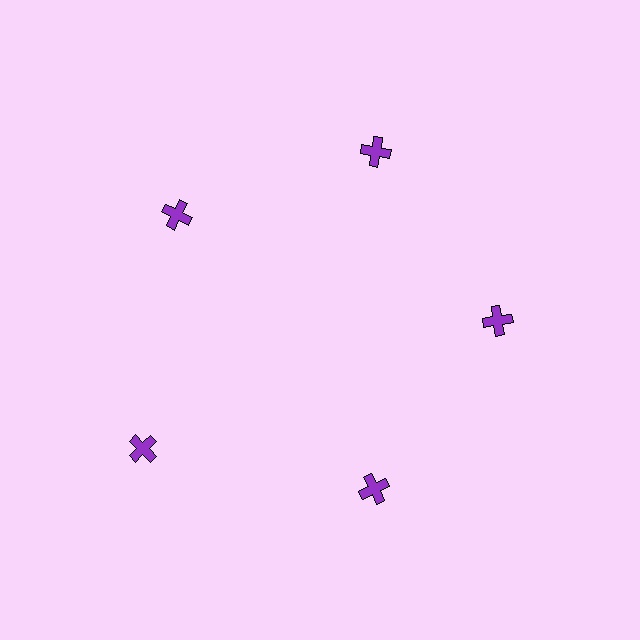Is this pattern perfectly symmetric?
No. The 5 purple crosses are arranged in a ring, but one element near the 8 o'clock position is pushed outward from the center, breaking the 5-fold rotational symmetry.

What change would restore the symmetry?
The symmetry would be restored by moving it inward, back onto the ring so that all 5 crosses sit at equal angles and equal distance from the center.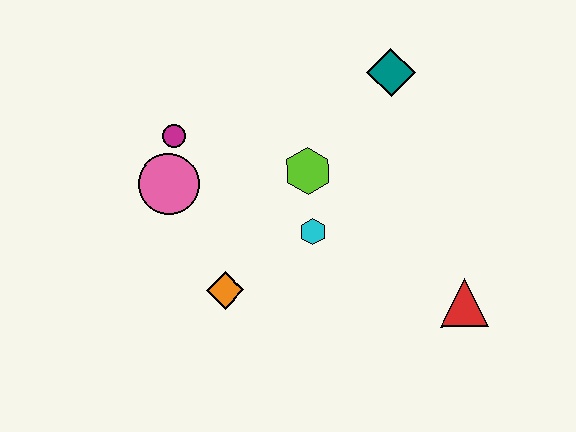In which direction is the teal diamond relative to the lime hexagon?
The teal diamond is above the lime hexagon.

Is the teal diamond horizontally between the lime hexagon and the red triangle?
Yes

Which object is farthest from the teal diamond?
The orange diamond is farthest from the teal diamond.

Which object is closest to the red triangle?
The cyan hexagon is closest to the red triangle.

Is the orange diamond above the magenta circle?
No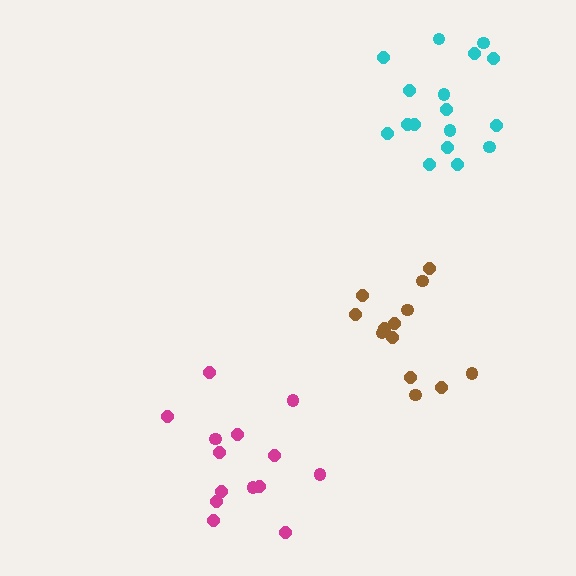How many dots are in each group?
Group 1: 14 dots, Group 2: 17 dots, Group 3: 13 dots (44 total).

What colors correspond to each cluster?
The clusters are colored: magenta, cyan, brown.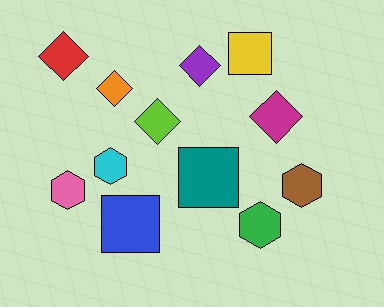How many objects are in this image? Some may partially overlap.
There are 12 objects.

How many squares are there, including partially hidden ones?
There are 3 squares.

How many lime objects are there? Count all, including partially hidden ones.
There is 1 lime object.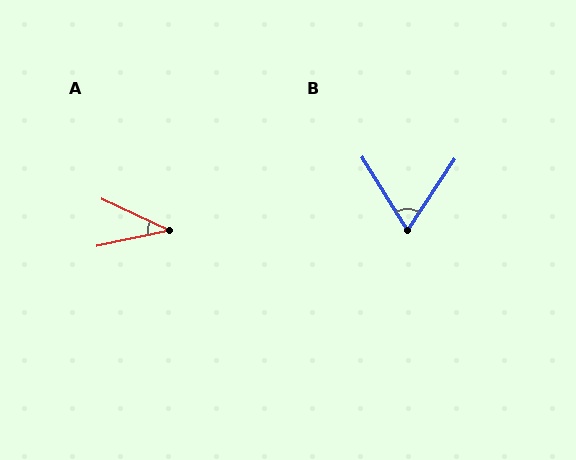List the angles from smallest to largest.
A (37°), B (65°).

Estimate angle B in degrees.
Approximately 65 degrees.